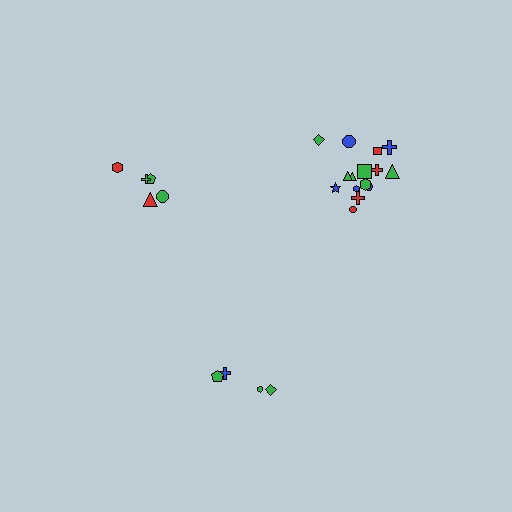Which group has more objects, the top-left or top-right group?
The top-right group.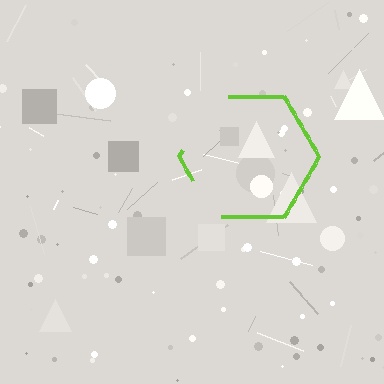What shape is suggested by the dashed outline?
The dashed outline suggests a hexagon.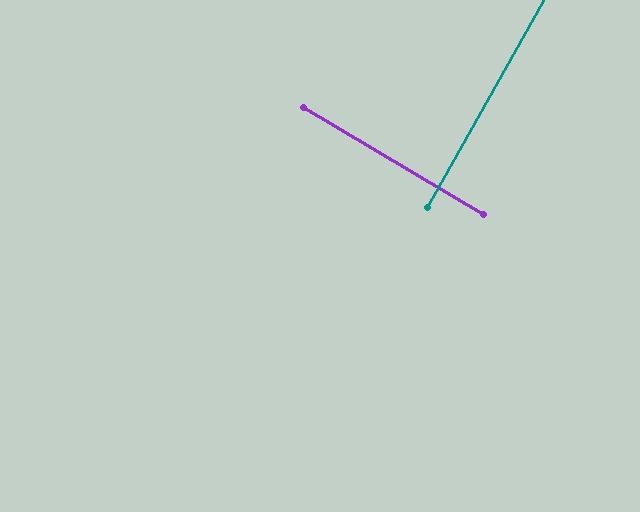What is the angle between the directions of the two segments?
Approximately 89 degrees.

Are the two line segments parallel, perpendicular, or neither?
Perpendicular — they meet at approximately 89°.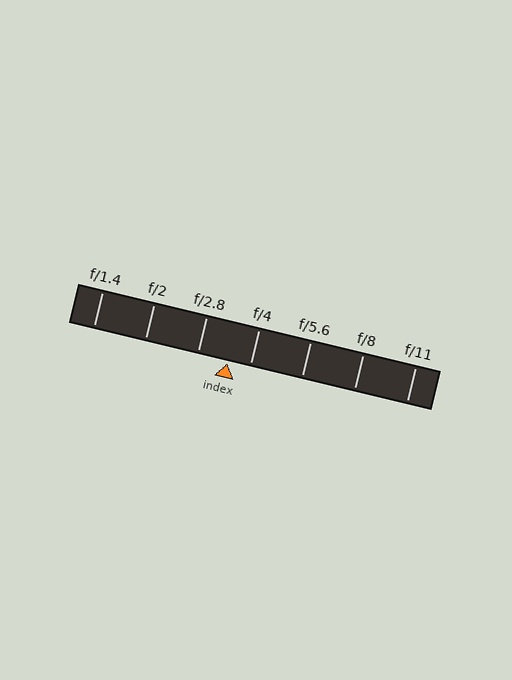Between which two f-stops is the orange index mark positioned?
The index mark is between f/2.8 and f/4.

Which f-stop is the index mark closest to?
The index mark is closest to f/4.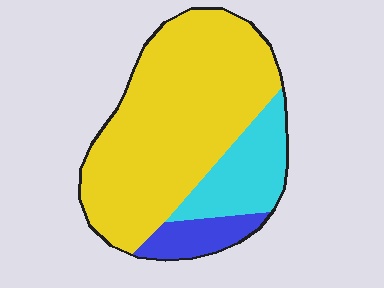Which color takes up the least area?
Blue, at roughly 10%.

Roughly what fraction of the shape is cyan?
Cyan takes up between a sixth and a third of the shape.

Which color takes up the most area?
Yellow, at roughly 70%.